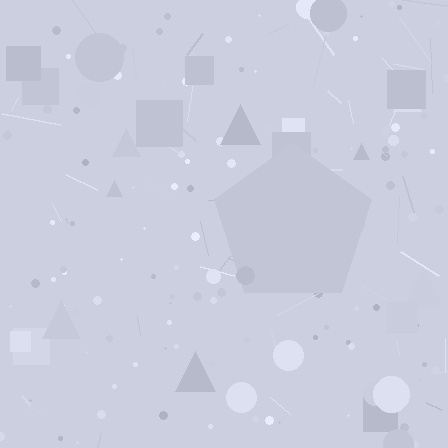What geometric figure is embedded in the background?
A pentagon is embedded in the background.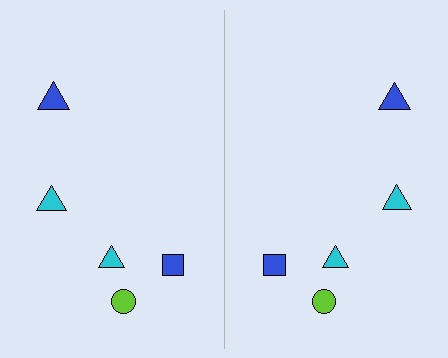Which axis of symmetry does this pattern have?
The pattern has a vertical axis of symmetry running through the center of the image.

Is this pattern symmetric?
Yes, this pattern has bilateral (reflection) symmetry.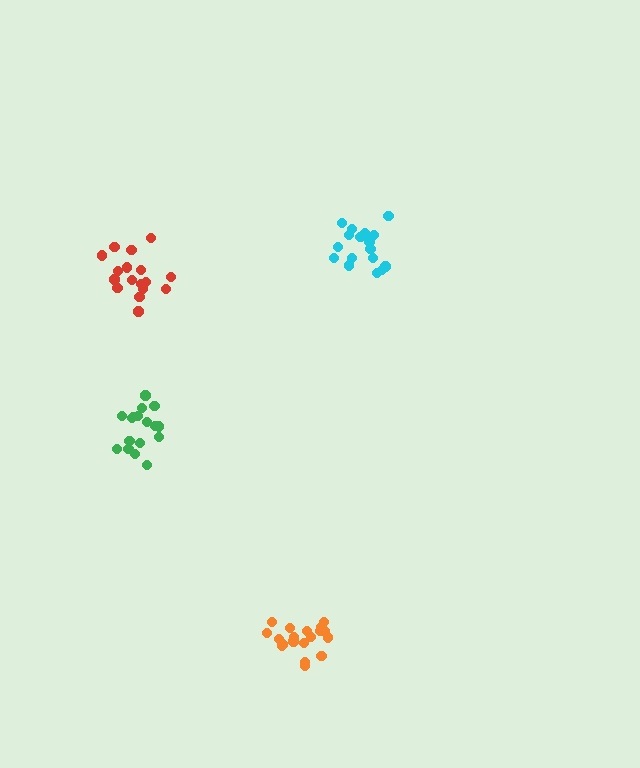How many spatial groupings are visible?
There are 4 spatial groupings.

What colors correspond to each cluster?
The clusters are colored: orange, cyan, red, green.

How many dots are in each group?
Group 1: 19 dots, Group 2: 19 dots, Group 3: 18 dots, Group 4: 17 dots (73 total).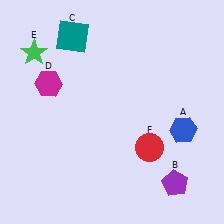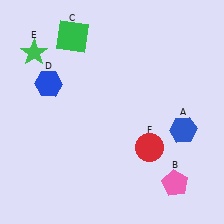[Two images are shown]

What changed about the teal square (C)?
In Image 1, C is teal. In Image 2, it changed to green.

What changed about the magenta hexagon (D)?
In Image 1, D is magenta. In Image 2, it changed to blue.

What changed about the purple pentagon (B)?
In Image 1, B is purple. In Image 2, it changed to pink.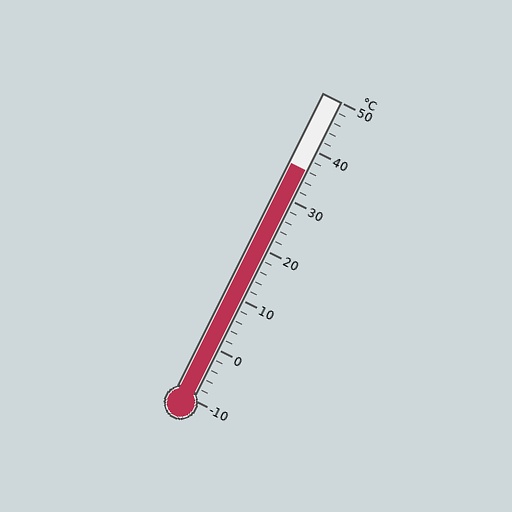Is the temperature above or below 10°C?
The temperature is above 10°C.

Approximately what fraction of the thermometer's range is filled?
The thermometer is filled to approximately 75% of its range.